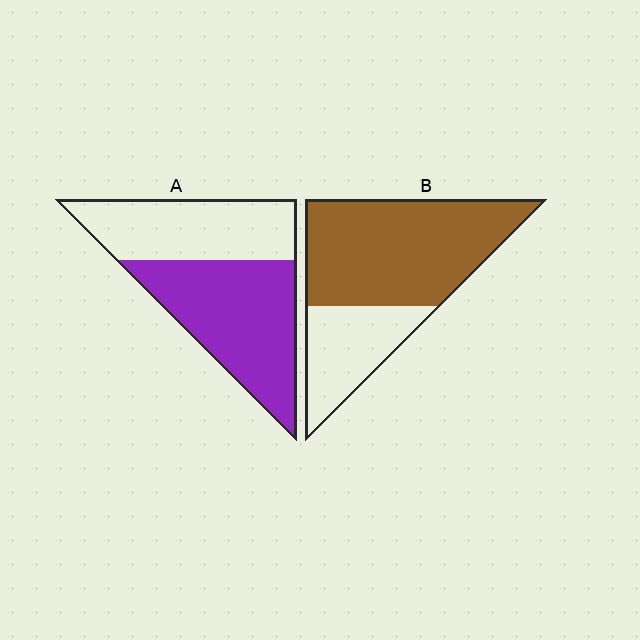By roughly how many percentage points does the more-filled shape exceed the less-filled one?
By roughly 15 percentage points (B over A).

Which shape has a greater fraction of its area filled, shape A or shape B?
Shape B.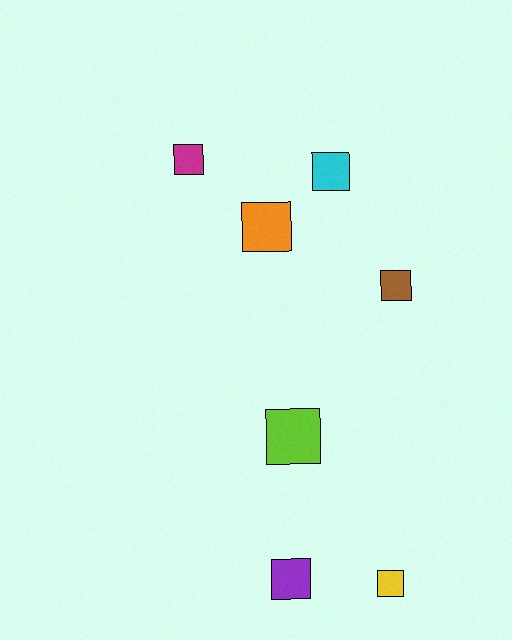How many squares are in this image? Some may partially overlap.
There are 7 squares.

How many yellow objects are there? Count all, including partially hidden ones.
There is 1 yellow object.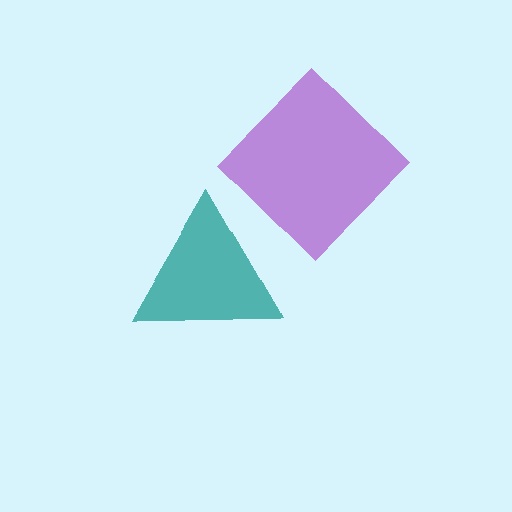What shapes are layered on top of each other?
The layered shapes are: a teal triangle, a purple diamond.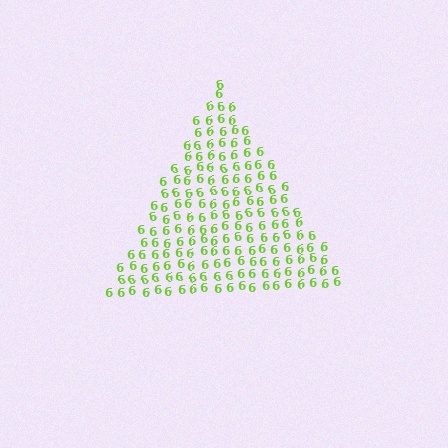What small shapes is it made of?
It is made of small digit 6's.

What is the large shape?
The large shape is a triangle.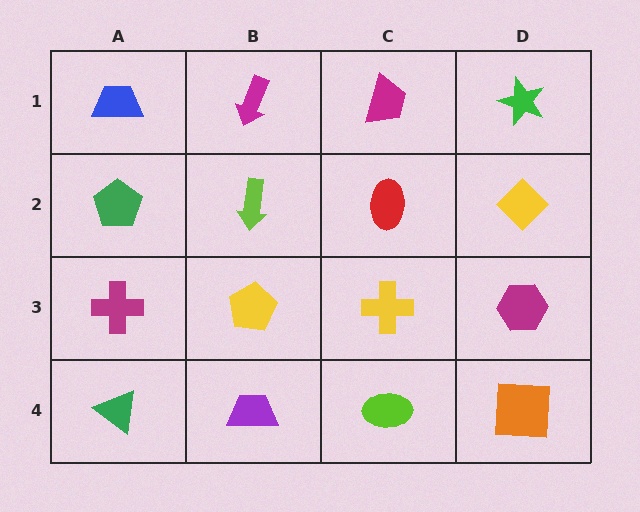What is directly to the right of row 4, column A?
A purple trapezoid.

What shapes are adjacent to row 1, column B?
A lime arrow (row 2, column B), a blue trapezoid (row 1, column A), a magenta trapezoid (row 1, column C).